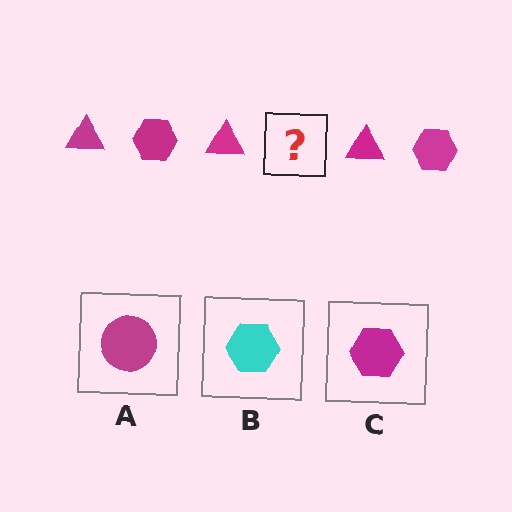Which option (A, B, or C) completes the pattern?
C.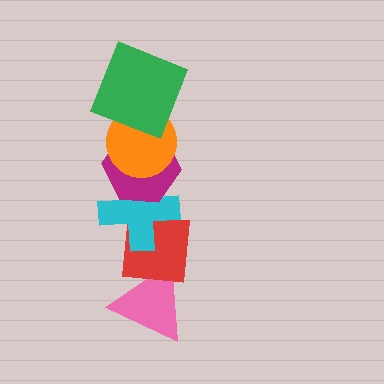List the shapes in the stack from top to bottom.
From top to bottom: the green square, the orange circle, the magenta hexagon, the cyan cross, the red square, the pink triangle.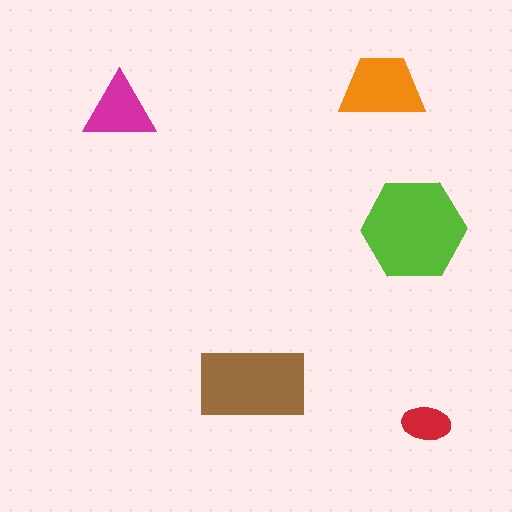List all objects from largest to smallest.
The lime hexagon, the brown rectangle, the orange trapezoid, the magenta triangle, the red ellipse.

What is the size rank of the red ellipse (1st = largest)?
5th.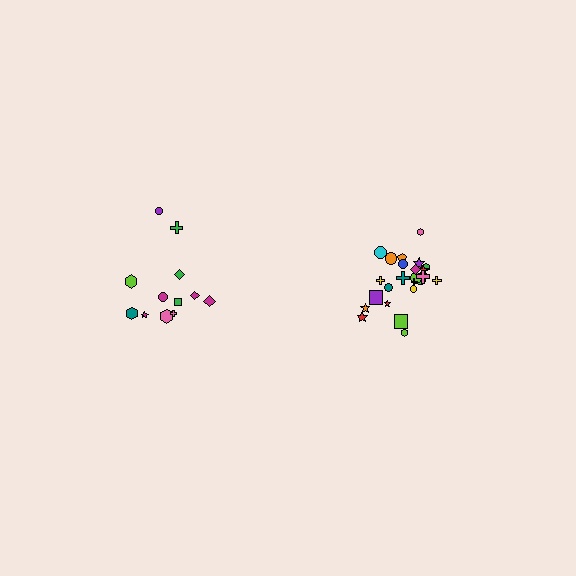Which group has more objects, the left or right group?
The right group.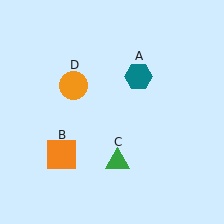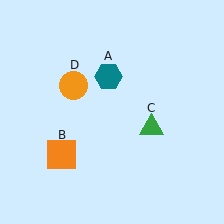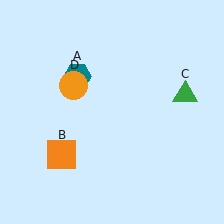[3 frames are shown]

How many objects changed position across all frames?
2 objects changed position: teal hexagon (object A), green triangle (object C).